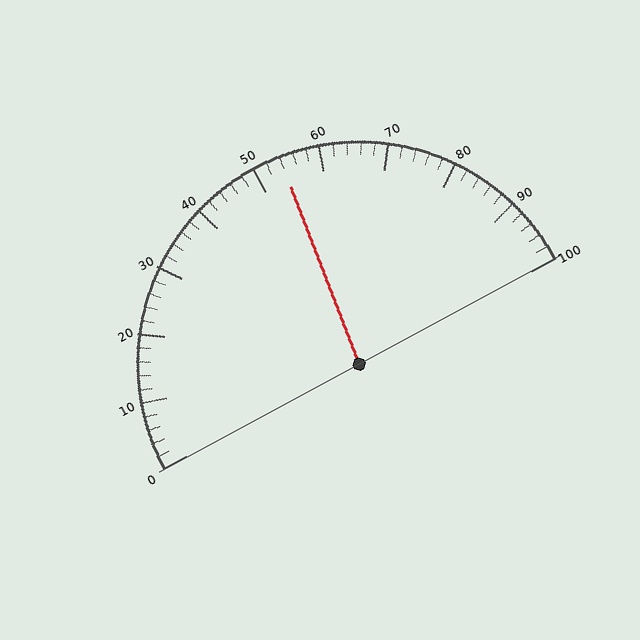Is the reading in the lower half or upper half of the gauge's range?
The reading is in the upper half of the range (0 to 100).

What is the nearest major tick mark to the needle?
The nearest major tick mark is 50.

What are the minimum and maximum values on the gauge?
The gauge ranges from 0 to 100.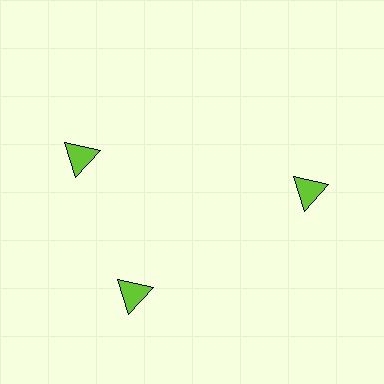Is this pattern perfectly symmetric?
No. The 3 lime triangles are arranged in a ring, but one element near the 11 o'clock position is rotated out of alignment along the ring, breaking the 3-fold rotational symmetry.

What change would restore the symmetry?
The symmetry would be restored by rotating it back into even spacing with its neighbors so that all 3 triangles sit at equal angles and equal distance from the center.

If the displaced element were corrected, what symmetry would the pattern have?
It would have 3-fold rotational symmetry — the pattern would map onto itself every 120 degrees.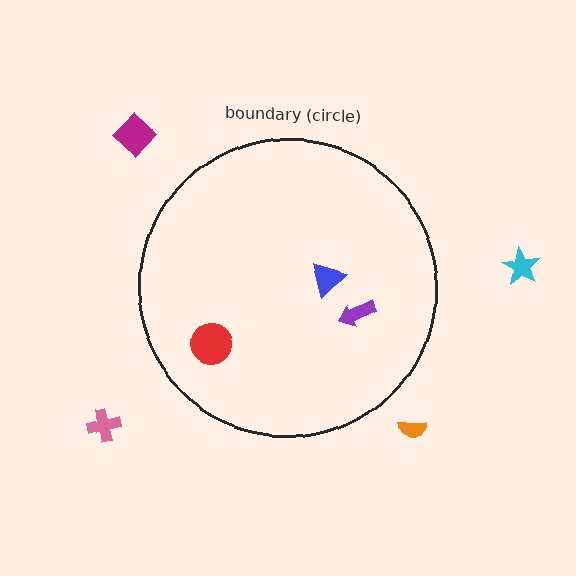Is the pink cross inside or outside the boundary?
Outside.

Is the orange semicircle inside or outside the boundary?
Outside.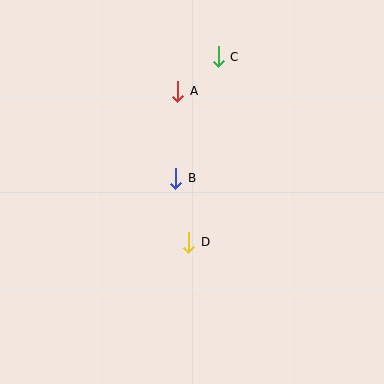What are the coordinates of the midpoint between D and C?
The midpoint between D and C is at (204, 150).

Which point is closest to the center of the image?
Point B at (176, 178) is closest to the center.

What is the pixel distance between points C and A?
The distance between C and A is 53 pixels.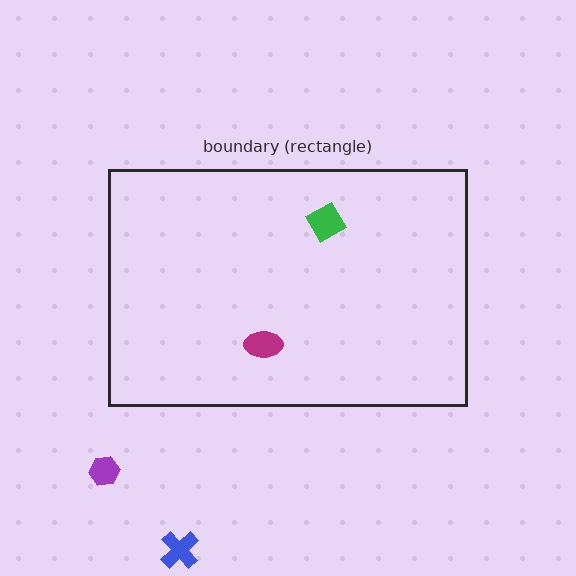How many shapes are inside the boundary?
2 inside, 2 outside.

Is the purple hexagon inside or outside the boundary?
Outside.